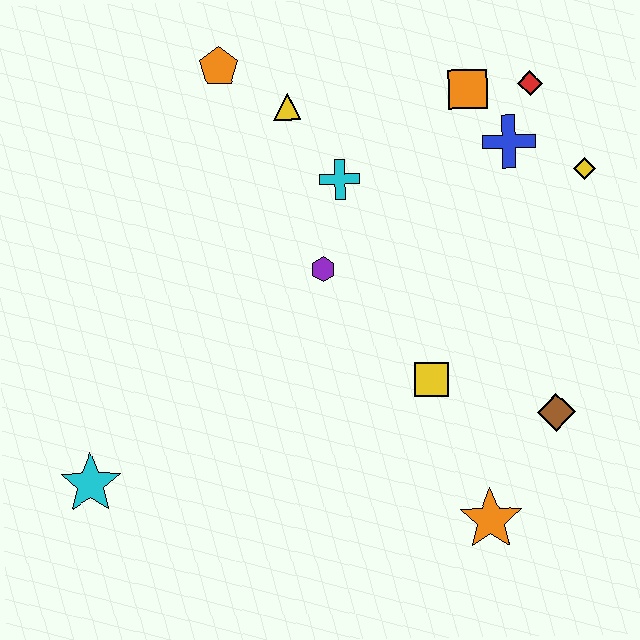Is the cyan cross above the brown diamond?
Yes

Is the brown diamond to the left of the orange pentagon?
No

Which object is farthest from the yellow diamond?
The cyan star is farthest from the yellow diamond.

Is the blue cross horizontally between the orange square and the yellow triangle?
No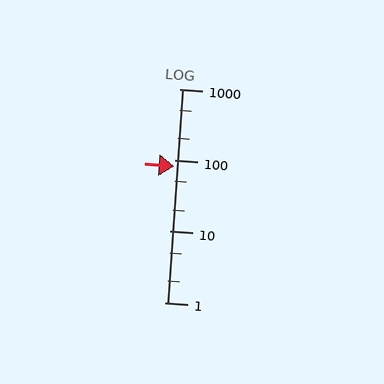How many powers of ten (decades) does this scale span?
The scale spans 3 decades, from 1 to 1000.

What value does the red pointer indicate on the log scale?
The pointer indicates approximately 83.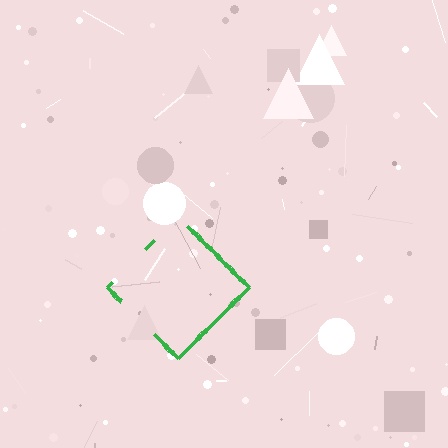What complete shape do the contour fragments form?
The contour fragments form a diamond.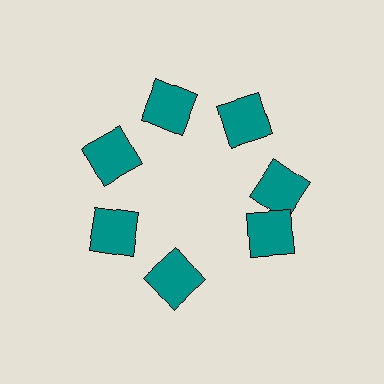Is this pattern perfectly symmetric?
No. The 7 teal squares are arranged in a ring, but one element near the 5 o'clock position is rotated out of alignment along the ring, breaking the 7-fold rotational symmetry.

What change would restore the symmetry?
The symmetry would be restored by rotating it back into even spacing with its neighbors so that all 7 squares sit at equal angles and equal distance from the center.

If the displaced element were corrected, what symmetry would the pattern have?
It would have 7-fold rotational symmetry — the pattern would map onto itself every 51 degrees.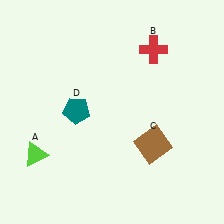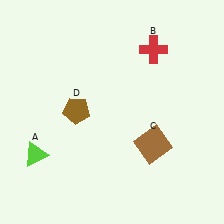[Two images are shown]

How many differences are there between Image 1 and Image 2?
There is 1 difference between the two images.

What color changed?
The pentagon (D) changed from teal in Image 1 to brown in Image 2.